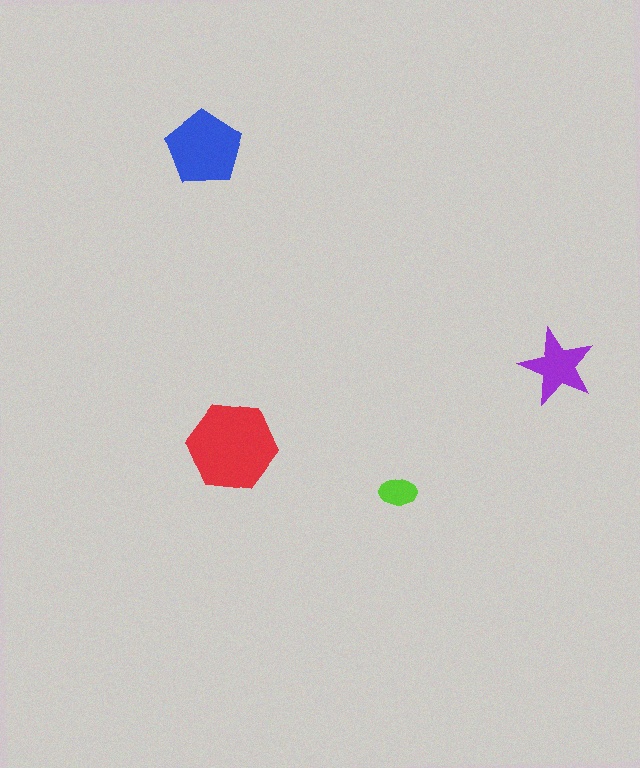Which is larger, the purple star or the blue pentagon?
The blue pentagon.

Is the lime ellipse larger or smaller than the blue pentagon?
Smaller.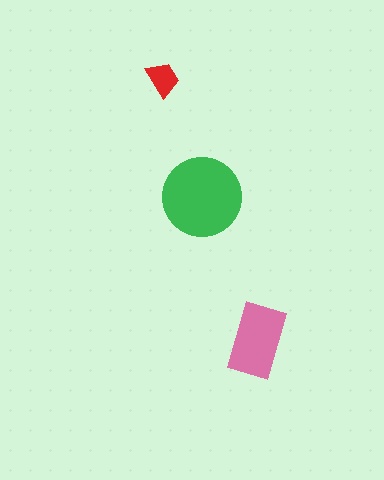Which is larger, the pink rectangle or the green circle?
The green circle.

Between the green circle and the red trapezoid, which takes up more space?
The green circle.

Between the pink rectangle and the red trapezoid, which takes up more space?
The pink rectangle.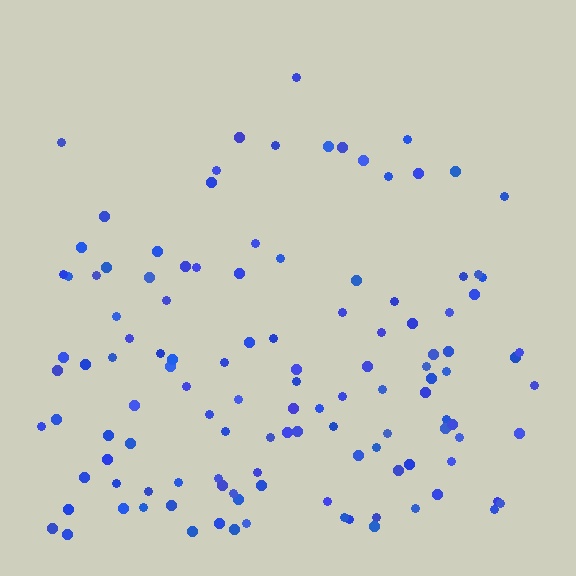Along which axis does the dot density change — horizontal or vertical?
Vertical.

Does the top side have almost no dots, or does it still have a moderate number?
Still a moderate number, just noticeably fewer than the bottom.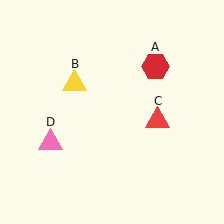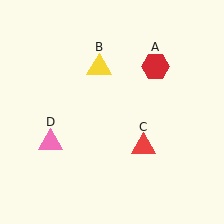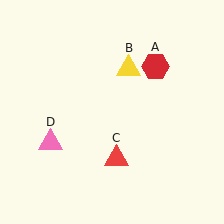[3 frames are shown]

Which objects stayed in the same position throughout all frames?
Red hexagon (object A) and pink triangle (object D) remained stationary.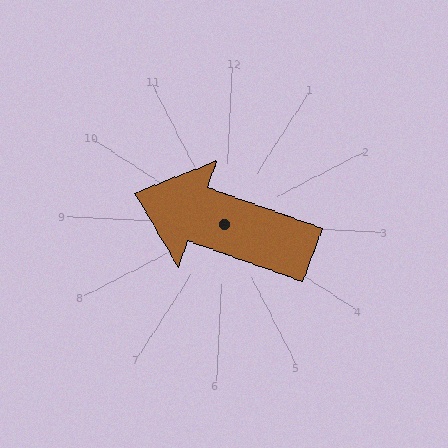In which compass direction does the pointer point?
West.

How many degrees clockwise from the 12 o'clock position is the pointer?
Approximately 287 degrees.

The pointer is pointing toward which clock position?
Roughly 10 o'clock.